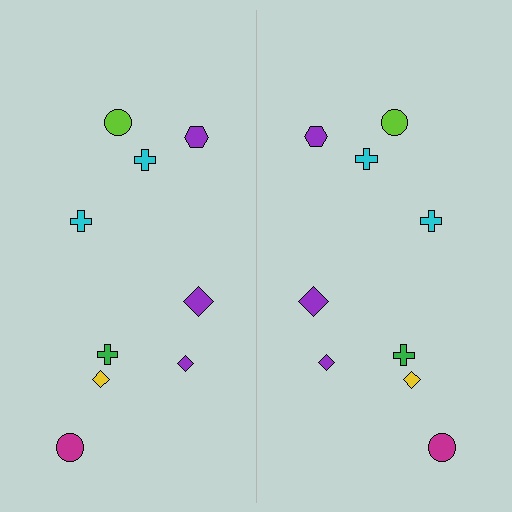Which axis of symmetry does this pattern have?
The pattern has a vertical axis of symmetry running through the center of the image.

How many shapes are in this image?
There are 18 shapes in this image.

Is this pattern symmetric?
Yes, this pattern has bilateral (reflection) symmetry.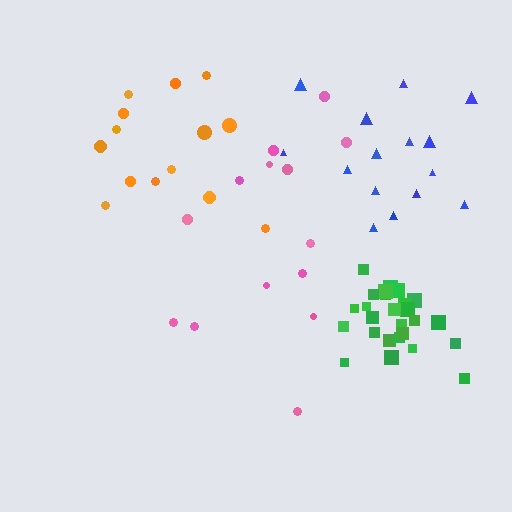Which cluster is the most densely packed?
Green.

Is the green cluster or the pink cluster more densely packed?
Green.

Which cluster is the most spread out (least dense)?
Pink.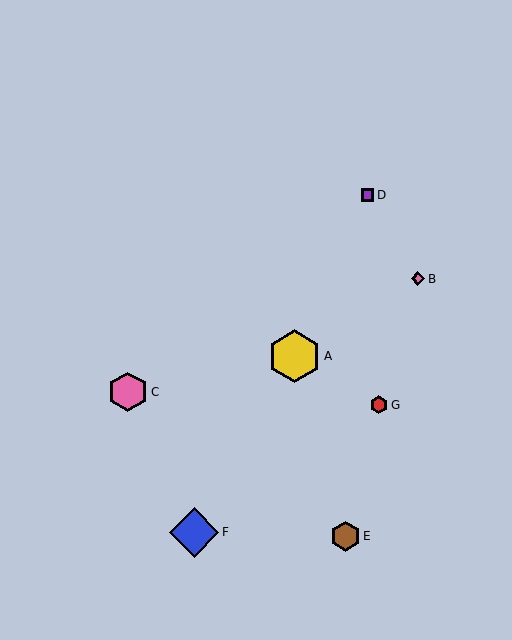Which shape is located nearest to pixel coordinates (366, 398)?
The red hexagon (labeled G) at (379, 405) is nearest to that location.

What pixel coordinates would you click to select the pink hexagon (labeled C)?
Click at (128, 392) to select the pink hexagon C.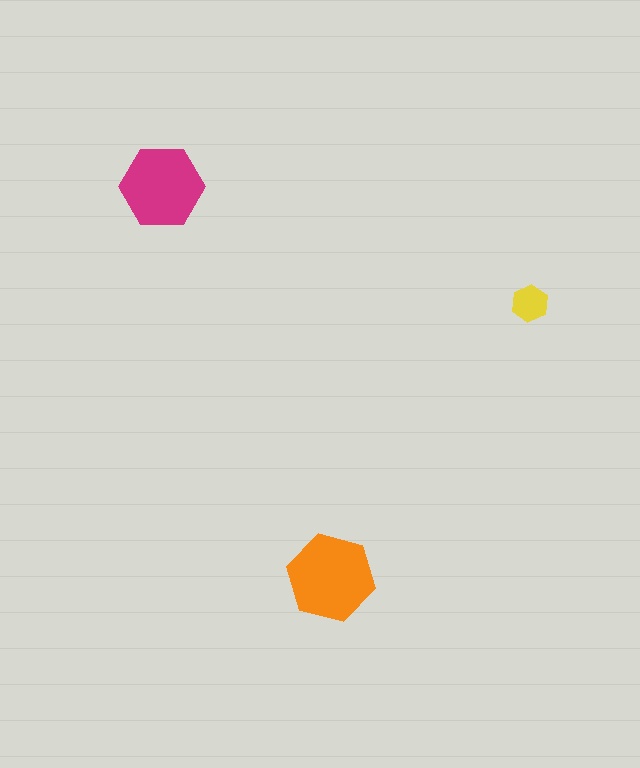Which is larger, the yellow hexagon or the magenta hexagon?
The magenta one.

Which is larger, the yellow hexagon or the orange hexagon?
The orange one.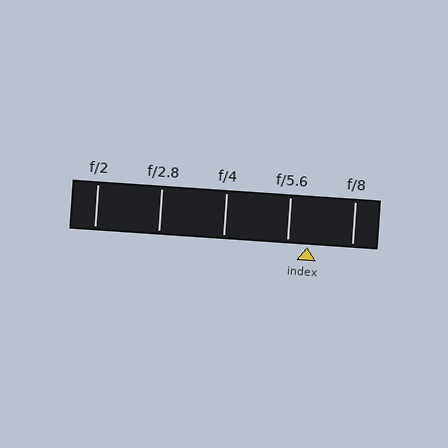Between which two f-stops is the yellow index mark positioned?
The index mark is between f/5.6 and f/8.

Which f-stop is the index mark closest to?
The index mark is closest to f/5.6.